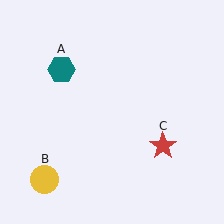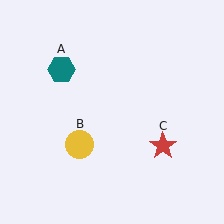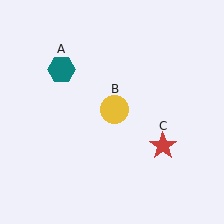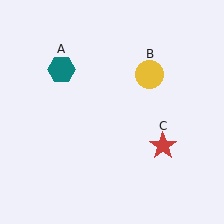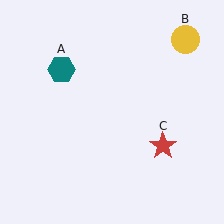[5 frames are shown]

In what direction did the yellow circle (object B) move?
The yellow circle (object B) moved up and to the right.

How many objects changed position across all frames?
1 object changed position: yellow circle (object B).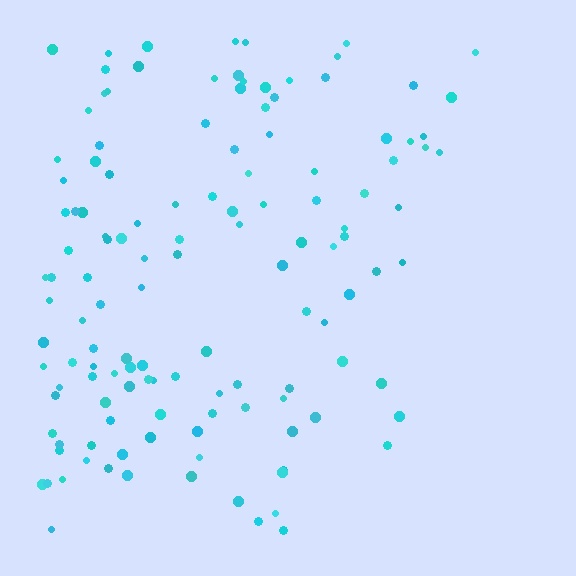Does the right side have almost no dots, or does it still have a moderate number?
Still a moderate number, just noticeably fewer than the left.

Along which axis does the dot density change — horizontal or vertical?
Horizontal.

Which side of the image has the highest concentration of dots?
The left.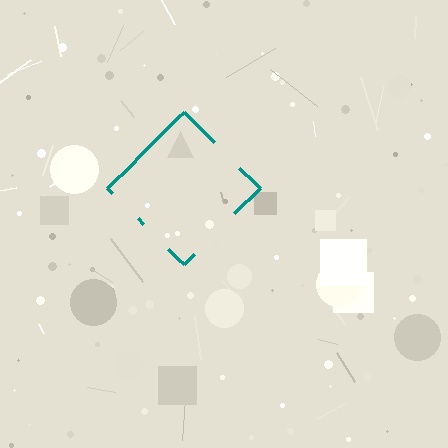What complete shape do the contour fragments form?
The contour fragments form a diamond.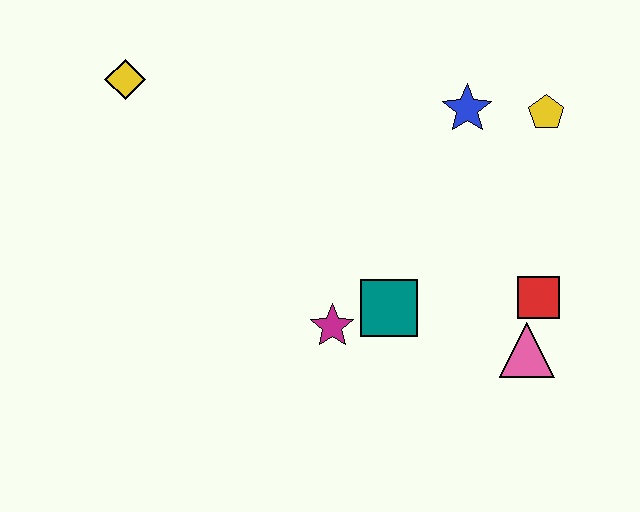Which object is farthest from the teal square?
The yellow diamond is farthest from the teal square.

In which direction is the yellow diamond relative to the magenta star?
The yellow diamond is above the magenta star.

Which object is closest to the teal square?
The magenta star is closest to the teal square.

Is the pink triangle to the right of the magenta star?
Yes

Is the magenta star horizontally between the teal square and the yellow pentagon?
No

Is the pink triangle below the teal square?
Yes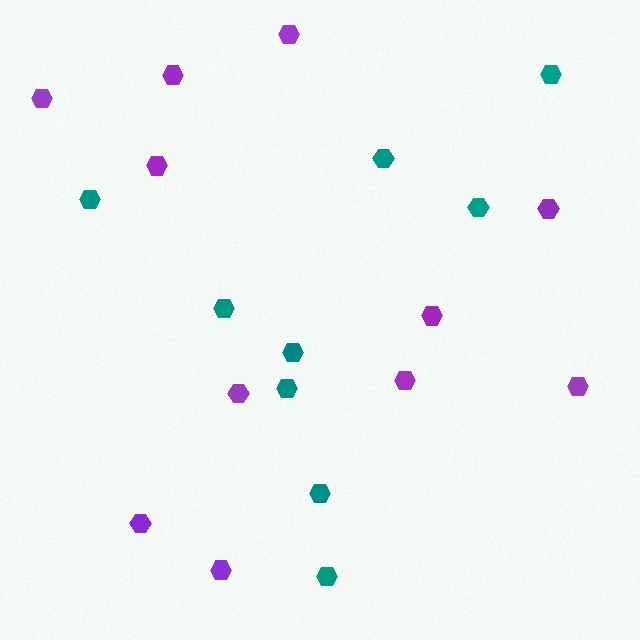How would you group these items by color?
There are 2 groups: one group of teal hexagons (9) and one group of purple hexagons (11).